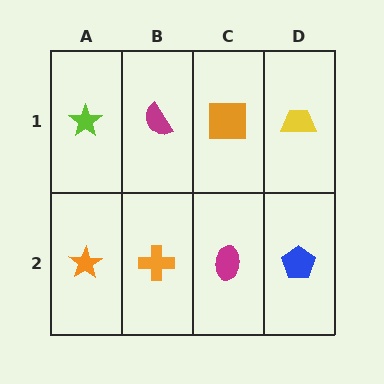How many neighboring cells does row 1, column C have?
3.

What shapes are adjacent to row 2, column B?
A magenta semicircle (row 1, column B), an orange star (row 2, column A), a magenta ellipse (row 2, column C).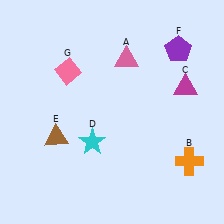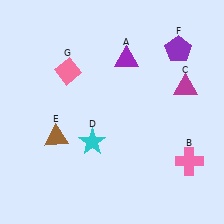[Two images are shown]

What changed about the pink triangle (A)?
In Image 1, A is pink. In Image 2, it changed to purple.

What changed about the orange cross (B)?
In Image 1, B is orange. In Image 2, it changed to pink.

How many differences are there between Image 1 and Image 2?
There are 2 differences between the two images.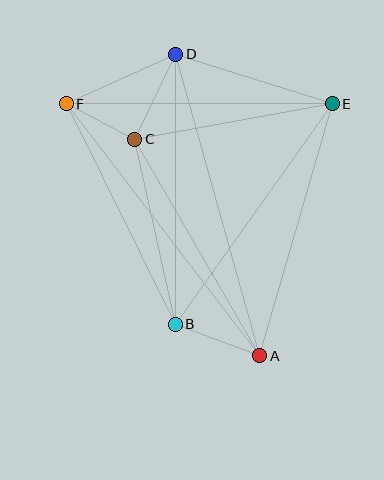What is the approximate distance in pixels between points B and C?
The distance between B and C is approximately 189 pixels.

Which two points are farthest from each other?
Points A and F are farthest from each other.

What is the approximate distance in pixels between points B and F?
The distance between B and F is approximately 246 pixels.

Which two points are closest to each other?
Points C and F are closest to each other.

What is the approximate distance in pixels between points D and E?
The distance between D and E is approximately 164 pixels.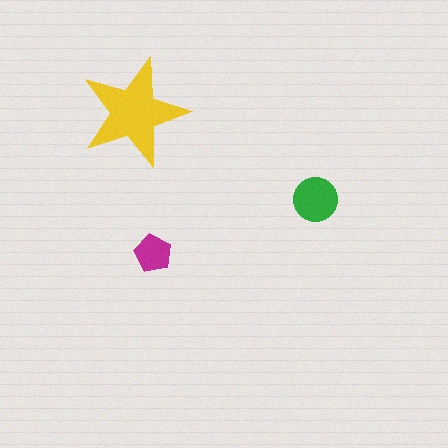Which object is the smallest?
The magenta pentagon.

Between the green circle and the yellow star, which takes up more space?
The yellow star.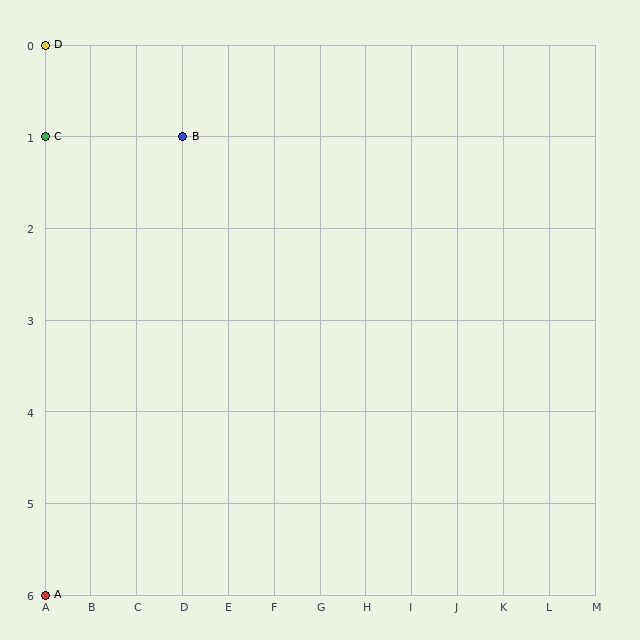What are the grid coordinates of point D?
Point D is at grid coordinates (A, 0).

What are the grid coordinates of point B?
Point B is at grid coordinates (D, 1).